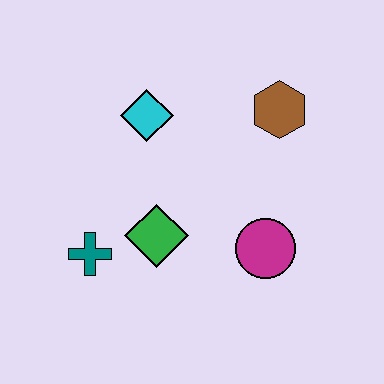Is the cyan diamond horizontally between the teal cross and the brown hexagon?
Yes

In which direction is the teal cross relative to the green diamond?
The teal cross is to the left of the green diamond.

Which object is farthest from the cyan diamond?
The magenta circle is farthest from the cyan diamond.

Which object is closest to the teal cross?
The green diamond is closest to the teal cross.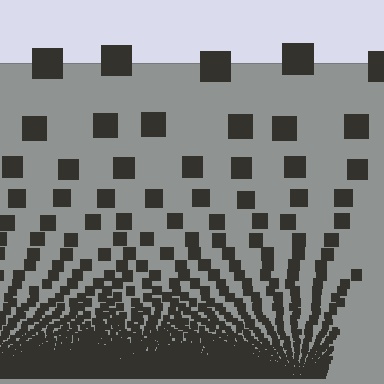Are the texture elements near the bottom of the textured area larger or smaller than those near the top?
Smaller. The gradient is inverted — elements near the bottom are smaller and denser.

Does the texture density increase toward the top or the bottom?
Density increases toward the bottom.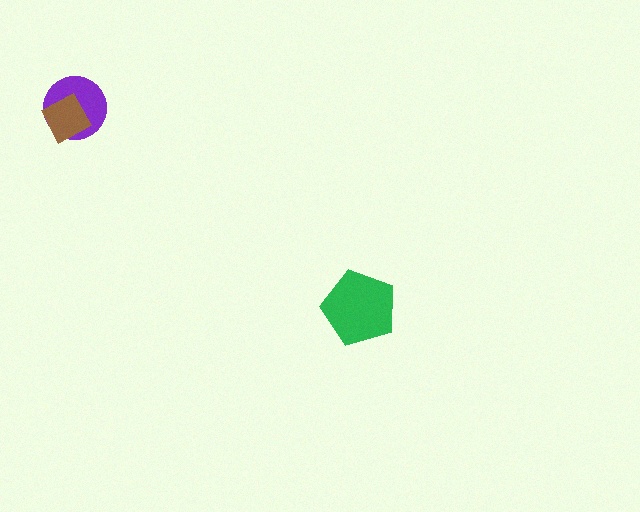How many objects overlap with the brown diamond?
1 object overlaps with the brown diamond.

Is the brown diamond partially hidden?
No, no other shape covers it.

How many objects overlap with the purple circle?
1 object overlaps with the purple circle.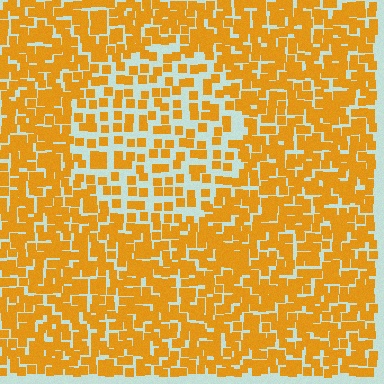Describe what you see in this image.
The image contains small orange elements arranged at two different densities. A circle-shaped region is visible where the elements are less densely packed than the surrounding area.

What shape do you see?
I see a circle.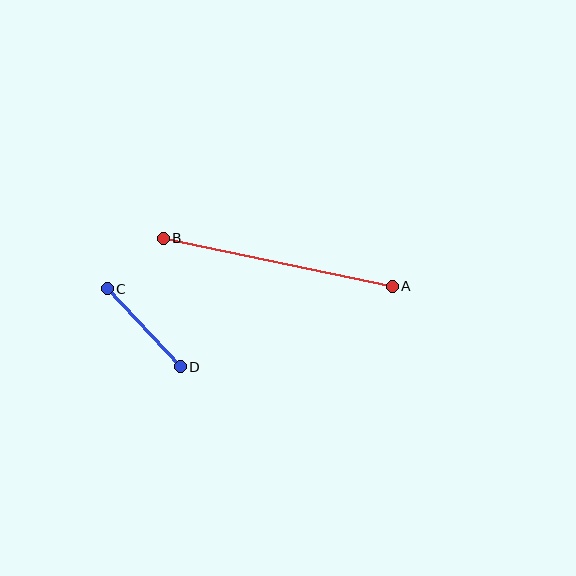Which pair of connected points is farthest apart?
Points A and B are farthest apart.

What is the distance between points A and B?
The distance is approximately 234 pixels.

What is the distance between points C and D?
The distance is approximately 107 pixels.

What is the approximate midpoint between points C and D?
The midpoint is at approximately (144, 328) pixels.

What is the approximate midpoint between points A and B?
The midpoint is at approximately (278, 262) pixels.